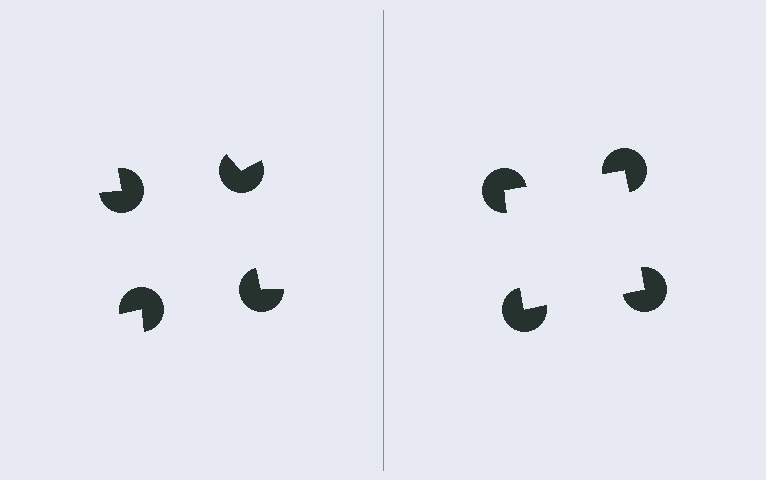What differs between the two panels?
The pac-man discs are positioned identically on both sides; only the wedge orientations differ. On the right they align to a square; on the left they are misaligned.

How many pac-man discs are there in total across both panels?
8 — 4 on each side.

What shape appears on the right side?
An illusory square.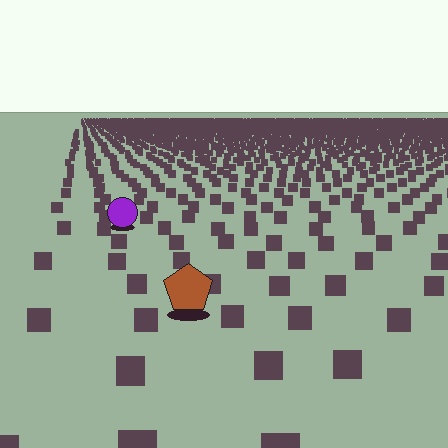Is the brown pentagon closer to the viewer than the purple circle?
Yes. The brown pentagon is closer — you can tell from the texture gradient: the ground texture is coarser near it.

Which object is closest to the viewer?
The brown pentagon is closest. The texture marks near it are larger and more spread out.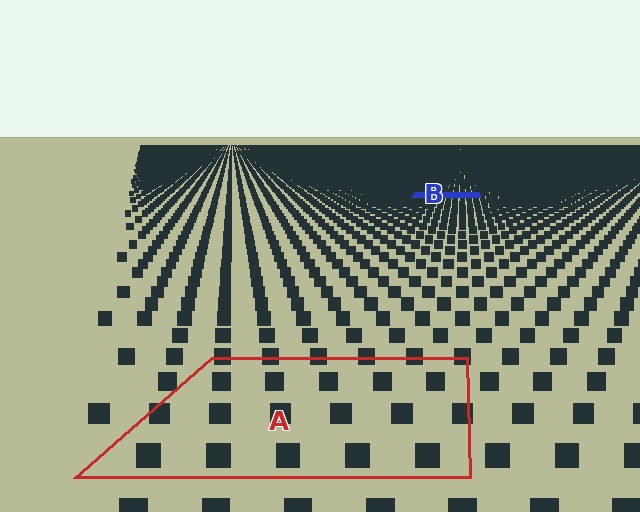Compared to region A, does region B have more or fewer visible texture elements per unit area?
Region B has more texture elements per unit area — they are packed more densely because it is farther away.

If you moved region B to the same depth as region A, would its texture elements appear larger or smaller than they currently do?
They would appear larger. At a closer depth, the same texture elements are projected at a bigger on-screen size.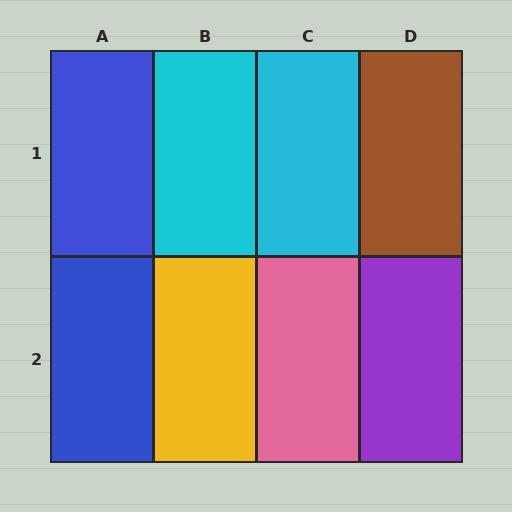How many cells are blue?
2 cells are blue.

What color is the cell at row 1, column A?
Blue.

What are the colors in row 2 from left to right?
Blue, yellow, pink, purple.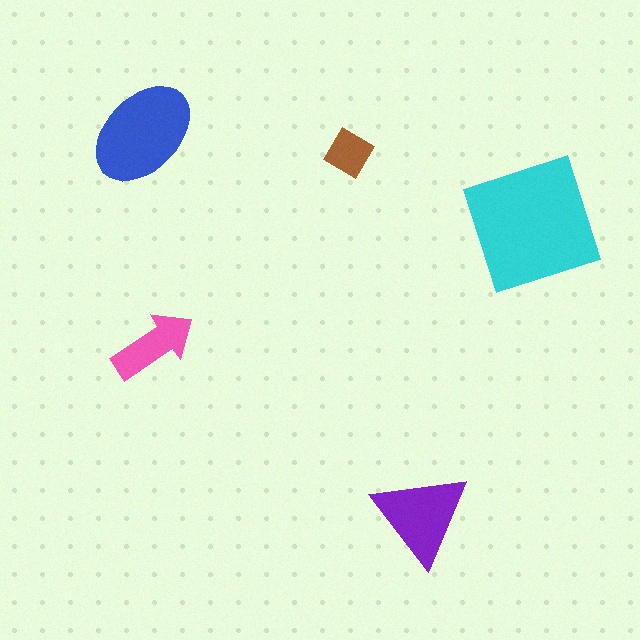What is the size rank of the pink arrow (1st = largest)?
4th.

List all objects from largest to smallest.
The cyan square, the blue ellipse, the purple triangle, the pink arrow, the brown diamond.